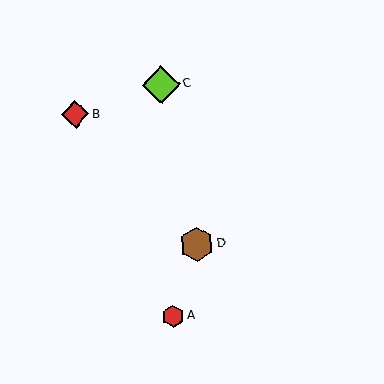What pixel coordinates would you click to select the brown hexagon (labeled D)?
Click at (197, 244) to select the brown hexagon D.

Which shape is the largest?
The lime diamond (labeled C) is the largest.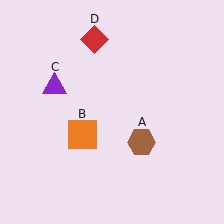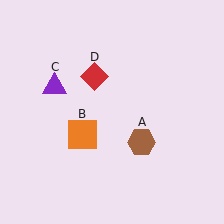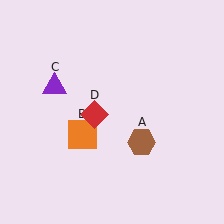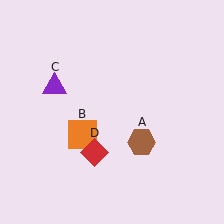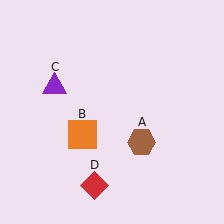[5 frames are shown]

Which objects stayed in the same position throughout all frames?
Brown hexagon (object A) and orange square (object B) and purple triangle (object C) remained stationary.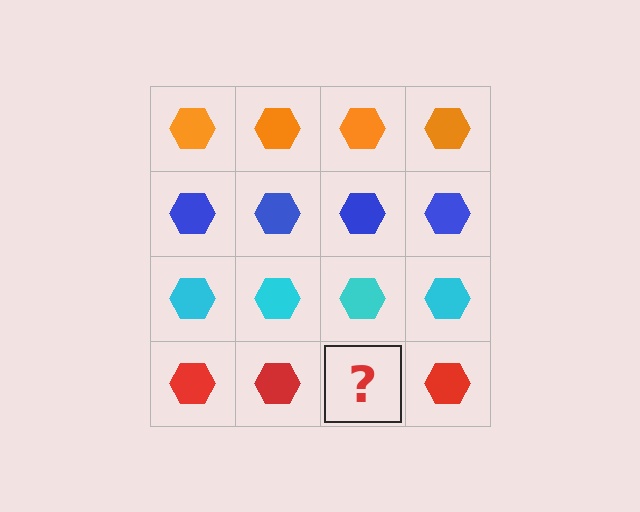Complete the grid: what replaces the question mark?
The question mark should be replaced with a red hexagon.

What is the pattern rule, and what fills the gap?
The rule is that each row has a consistent color. The gap should be filled with a red hexagon.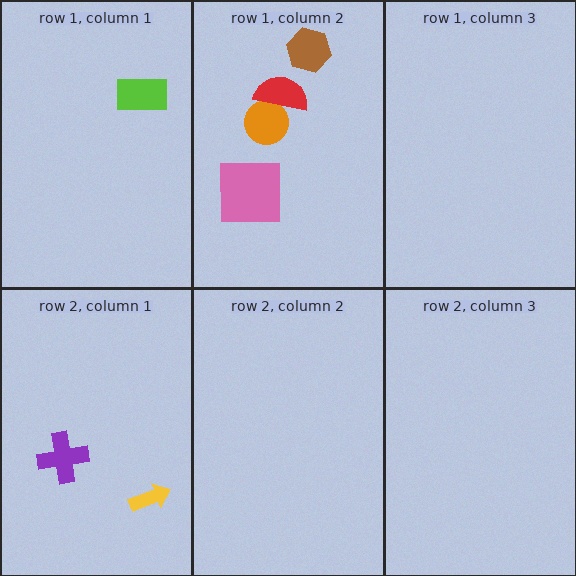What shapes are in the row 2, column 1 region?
The purple cross, the yellow arrow.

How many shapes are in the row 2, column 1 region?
2.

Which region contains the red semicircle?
The row 1, column 2 region.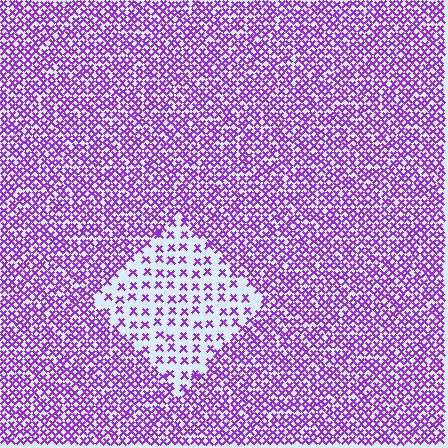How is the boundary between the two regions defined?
The boundary is defined by a change in element density (approximately 2.6x ratio). All elements are the same color, size, and shape.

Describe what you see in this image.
The image contains small purple elements arranged at two different densities. A diamond-shaped region is visible where the elements are less densely packed than the surrounding area.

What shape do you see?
I see a diamond.